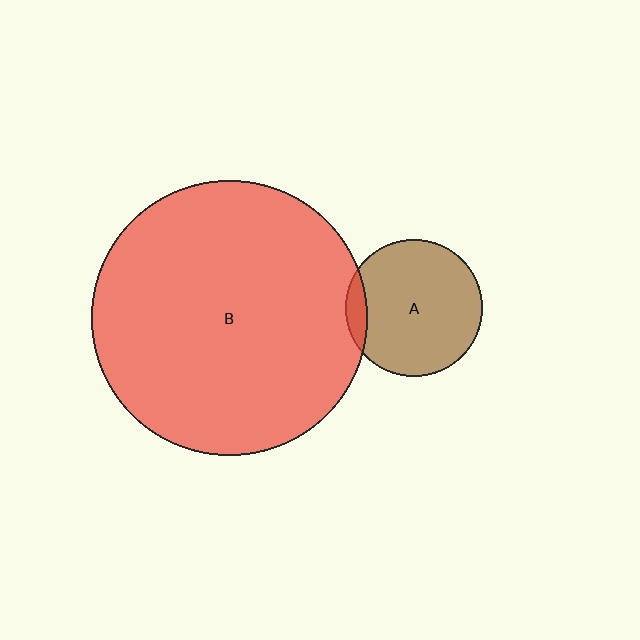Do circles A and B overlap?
Yes.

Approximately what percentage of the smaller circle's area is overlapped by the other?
Approximately 10%.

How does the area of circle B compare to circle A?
Approximately 4.0 times.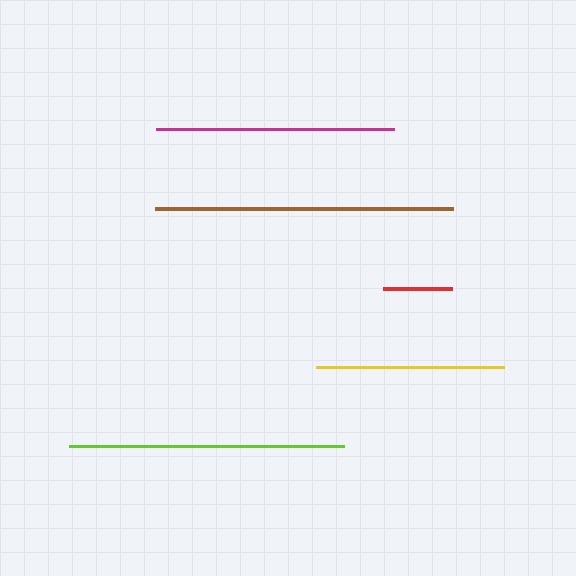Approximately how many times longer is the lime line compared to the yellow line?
The lime line is approximately 1.5 times the length of the yellow line.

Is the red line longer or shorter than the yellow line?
The yellow line is longer than the red line.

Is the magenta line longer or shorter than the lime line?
The lime line is longer than the magenta line.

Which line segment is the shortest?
The red line is the shortest at approximately 69 pixels.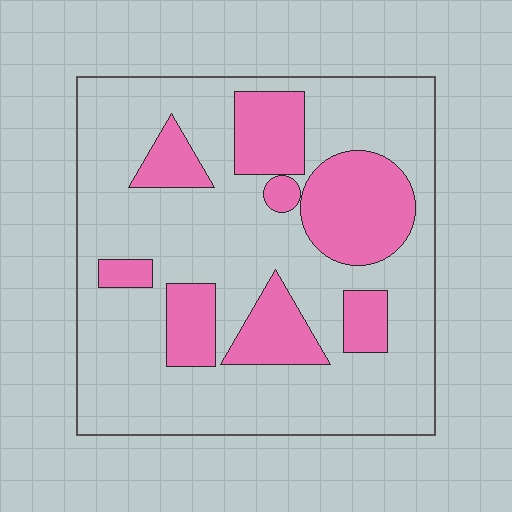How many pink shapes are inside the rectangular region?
8.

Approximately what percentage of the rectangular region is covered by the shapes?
Approximately 25%.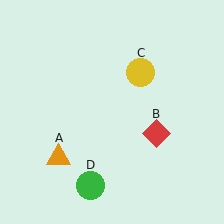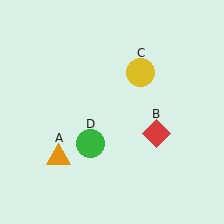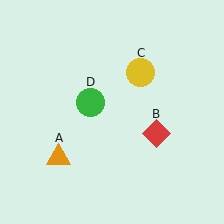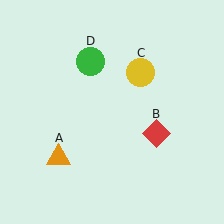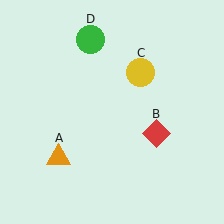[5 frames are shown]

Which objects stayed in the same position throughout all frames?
Orange triangle (object A) and red diamond (object B) and yellow circle (object C) remained stationary.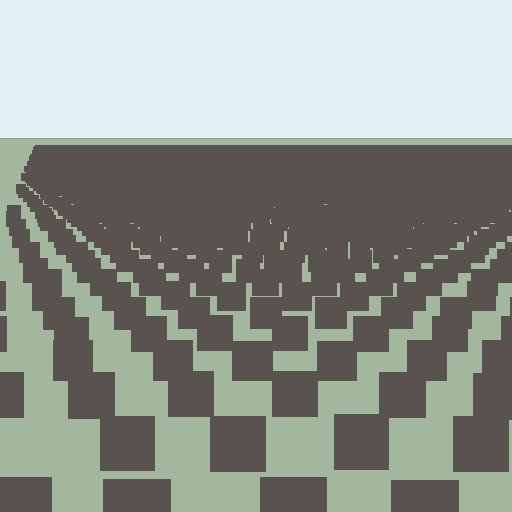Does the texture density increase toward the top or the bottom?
Density increases toward the top.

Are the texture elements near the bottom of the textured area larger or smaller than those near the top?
Larger. Near the bottom, elements are closer to the viewer and appear at a bigger on-screen size.